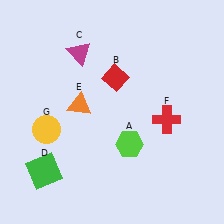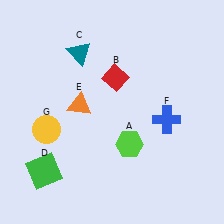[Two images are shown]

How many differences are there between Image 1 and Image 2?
There are 2 differences between the two images.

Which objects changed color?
C changed from magenta to teal. F changed from red to blue.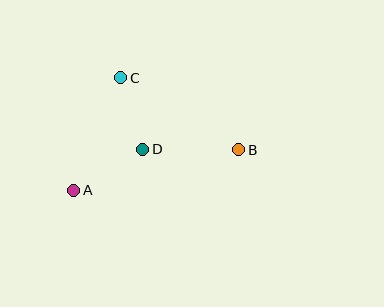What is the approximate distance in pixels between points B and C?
The distance between B and C is approximately 138 pixels.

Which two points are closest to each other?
Points C and D are closest to each other.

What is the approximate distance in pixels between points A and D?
The distance between A and D is approximately 80 pixels.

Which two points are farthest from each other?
Points A and B are farthest from each other.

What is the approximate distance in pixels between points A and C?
The distance between A and C is approximately 122 pixels.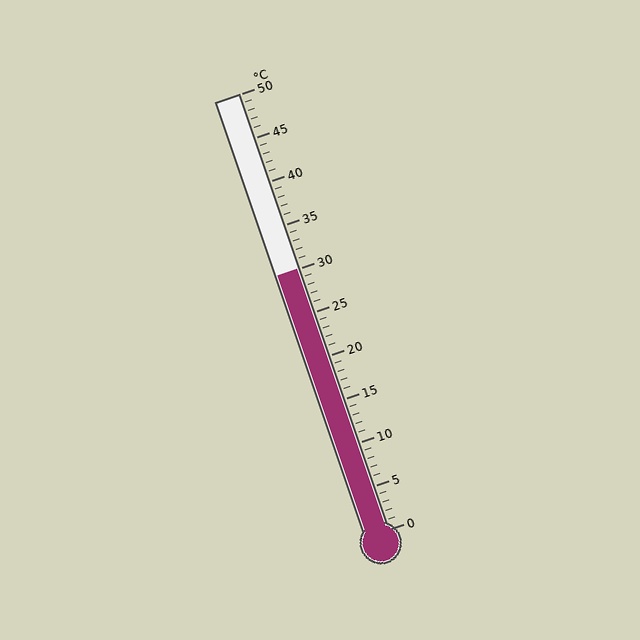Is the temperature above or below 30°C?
The temperature is at 30°C.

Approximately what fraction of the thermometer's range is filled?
The thermometer is filled to approximately 60% of its range.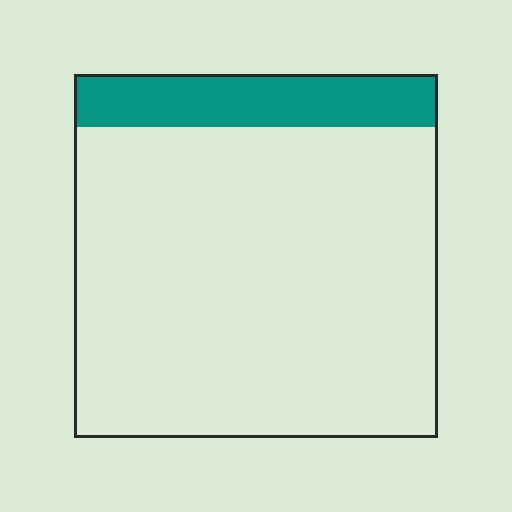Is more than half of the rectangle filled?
No.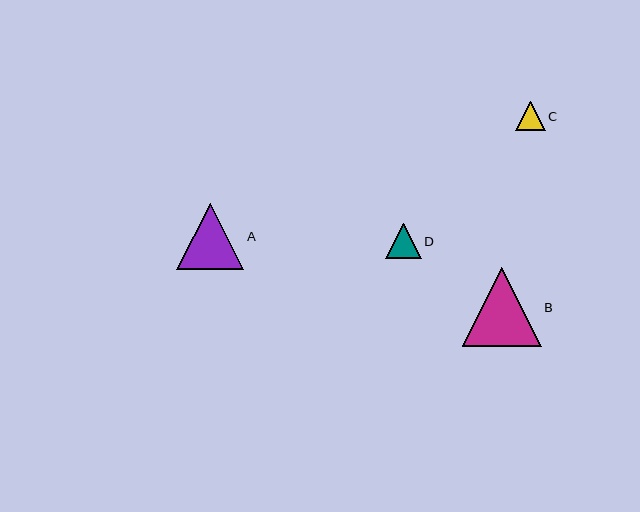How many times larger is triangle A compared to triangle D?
Triangle A is approximately 1.9 times the size of triangle D.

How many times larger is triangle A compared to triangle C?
Triangle A is approximately 2.3 times the size of triangle C.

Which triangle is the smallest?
Triangle C is the smallest with a size of approximately 29 pixels.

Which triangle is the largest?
Triangle B is the largest with a size of approximately 79 pixels.